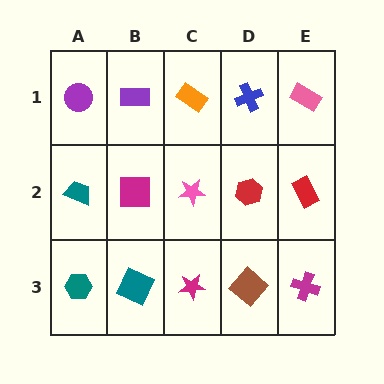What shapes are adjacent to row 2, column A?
A purple circle (row 1, column A), a teal hexagon (row 3, column A), a magenta square (row 2, column B).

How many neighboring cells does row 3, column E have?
2.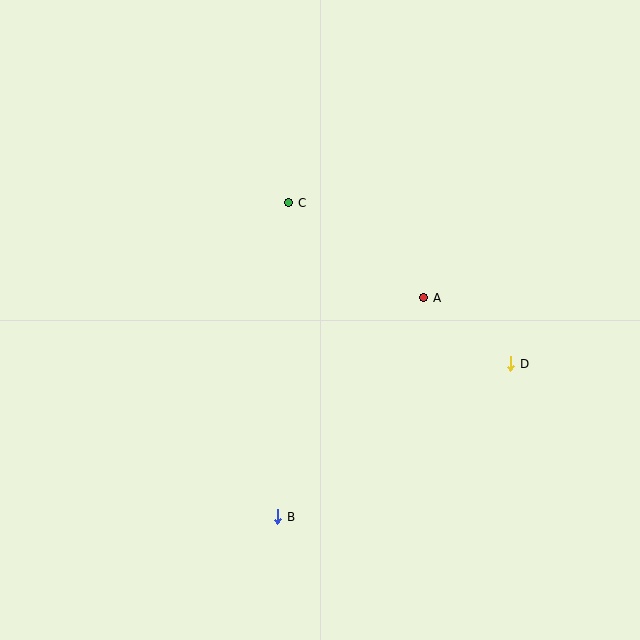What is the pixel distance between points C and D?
The distance between C and D is 274 pixels.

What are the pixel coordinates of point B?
Point B is at (278, 517).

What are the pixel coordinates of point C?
Point C is at (289, 203).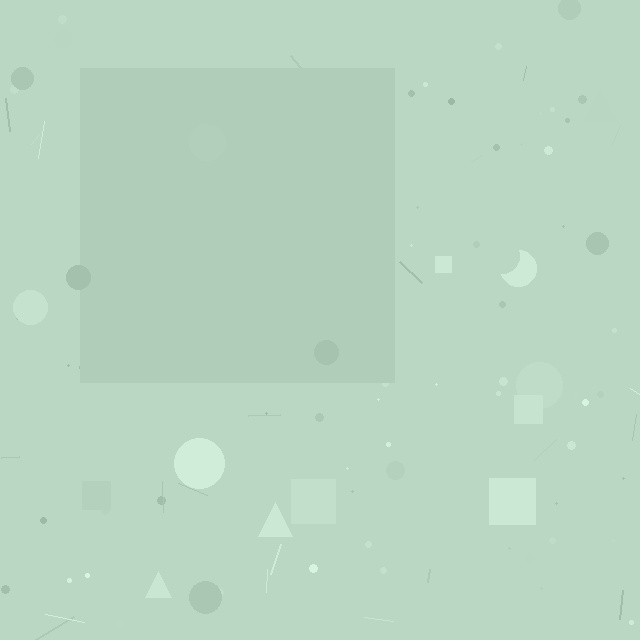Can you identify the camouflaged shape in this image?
The camouflaged shape is a square.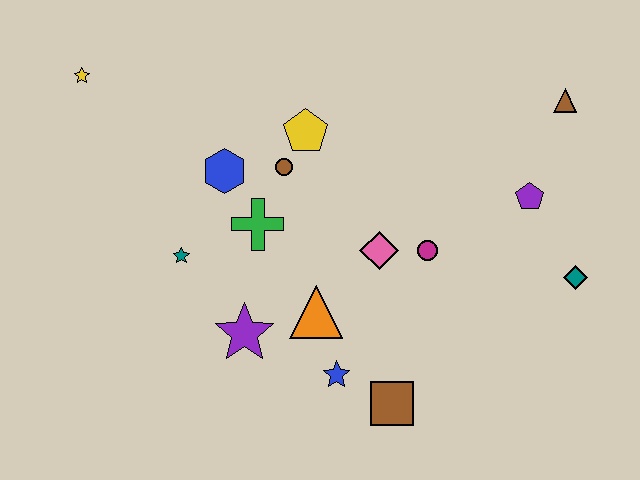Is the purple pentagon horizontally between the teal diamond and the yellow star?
Yes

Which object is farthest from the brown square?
The yellow star is farthest from the brown square.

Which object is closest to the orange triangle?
The blue star is closest to the orange triangle.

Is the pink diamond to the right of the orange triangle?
Yes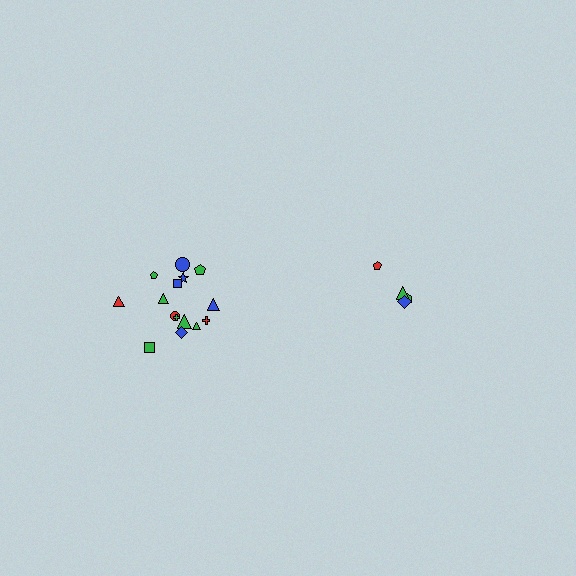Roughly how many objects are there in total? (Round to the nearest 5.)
Roughly 20 objects in total.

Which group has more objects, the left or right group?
The left group.